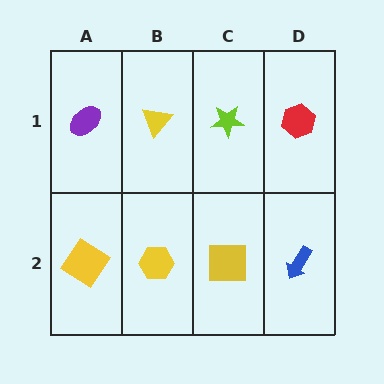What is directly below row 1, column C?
A yellow square.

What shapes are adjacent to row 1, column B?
A yellow hexagon (row 2, column B), a purple ellipse (row 1, column A), a lime star (row 1, column C).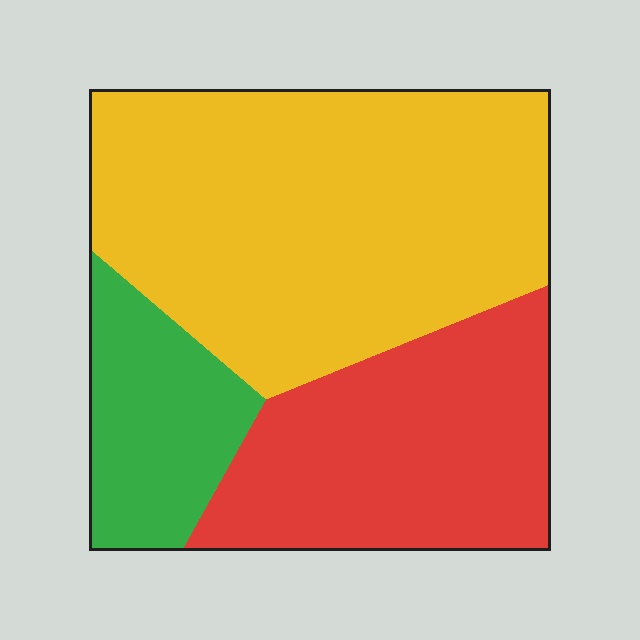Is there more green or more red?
Red.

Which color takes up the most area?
Yellow, at roughly 55%.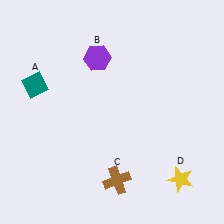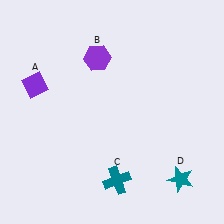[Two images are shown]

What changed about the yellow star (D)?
In Image 1, D is yellow. In Image 2, it changed to teal.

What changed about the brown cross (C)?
In Image 1, C is brown. In Image 2, it changed to teal.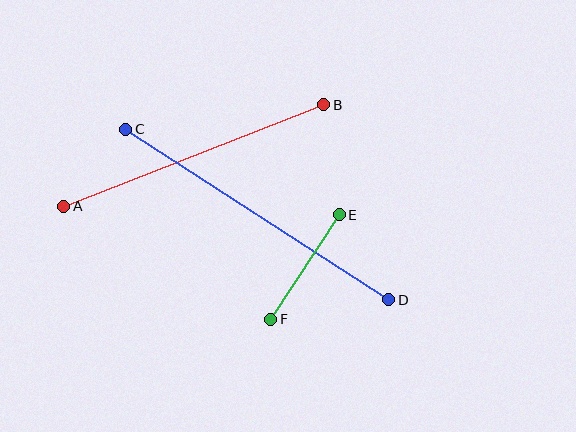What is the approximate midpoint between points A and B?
The midpoint is at approximately (194, 156) pixels.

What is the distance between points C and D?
The distance is approximately 313 pixels.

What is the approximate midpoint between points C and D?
The midpoint is at approximately (257, 214) pixels.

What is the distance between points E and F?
The distance is approximately 125 pixels.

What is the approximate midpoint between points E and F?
The midpoint is at approximately (305, 267) pixels.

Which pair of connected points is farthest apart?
Points C and D are farthest apart.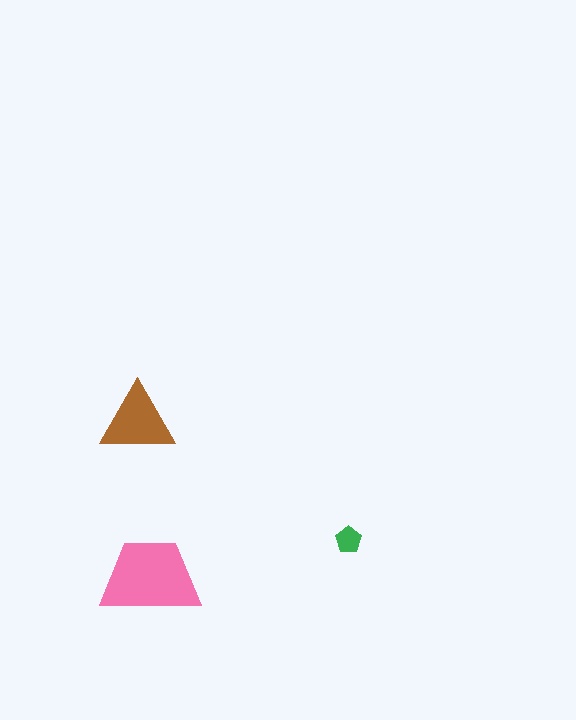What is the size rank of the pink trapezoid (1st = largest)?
1st.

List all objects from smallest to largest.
The green pentagon, the brown triangle, the pink trapezoid.